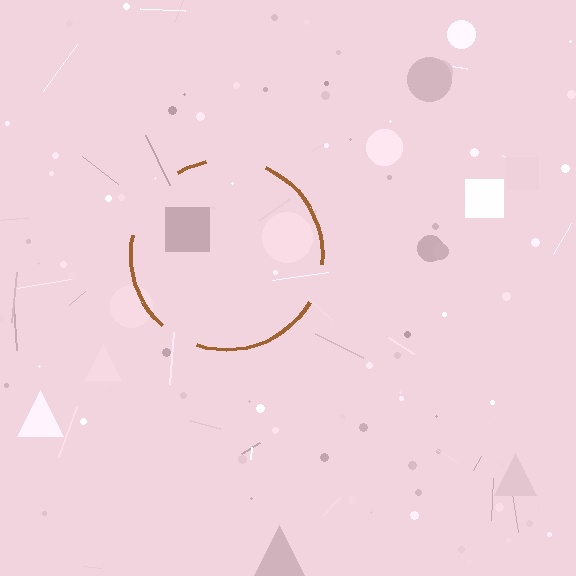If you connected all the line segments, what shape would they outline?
They would outline a circle.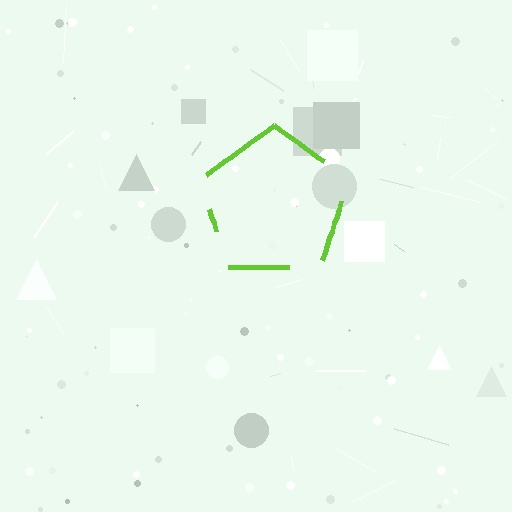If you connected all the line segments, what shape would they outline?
They would outline a pentagon.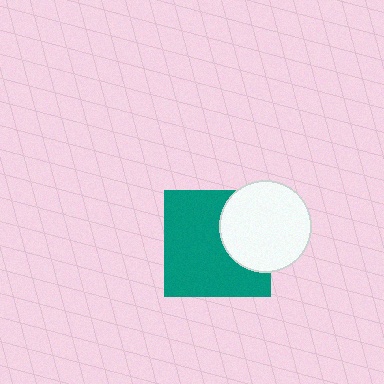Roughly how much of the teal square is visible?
Most of it is visible (roughly 68%).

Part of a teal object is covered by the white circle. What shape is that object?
It is a square.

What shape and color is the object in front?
The object in front is a white circle.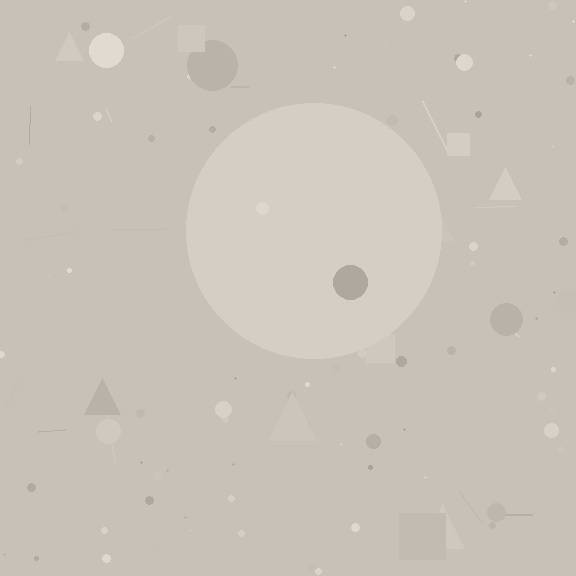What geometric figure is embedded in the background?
A circle is embedded in the background.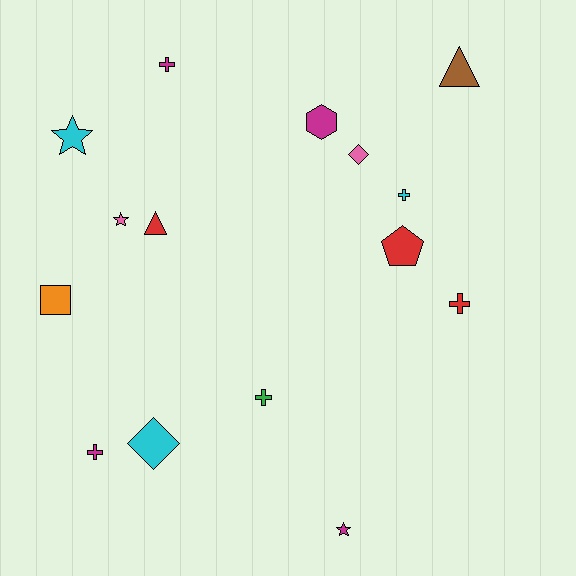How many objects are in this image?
There are 15 objects.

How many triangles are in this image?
There are 2 triangles.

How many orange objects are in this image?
There is 1 orange object.